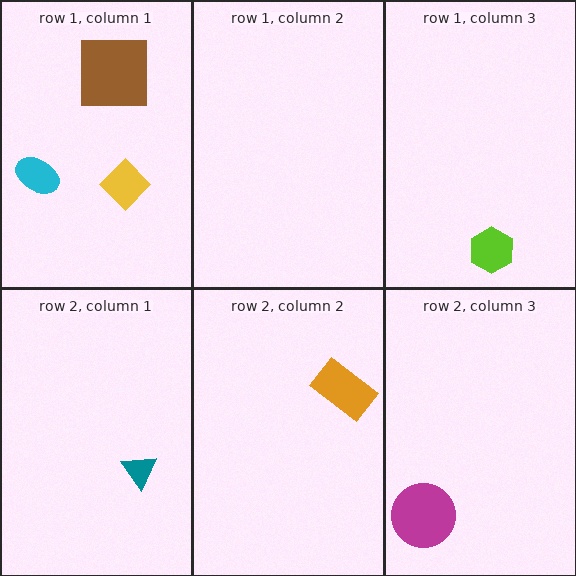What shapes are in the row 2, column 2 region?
The orange rectangle.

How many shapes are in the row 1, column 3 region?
1.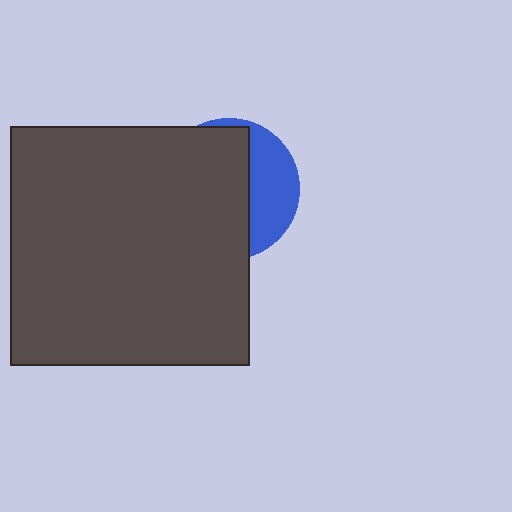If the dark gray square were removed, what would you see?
You would see the complete blue circle.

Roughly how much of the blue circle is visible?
A small part of it is visible (roughly 34%).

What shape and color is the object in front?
The object in front is a dark gray square.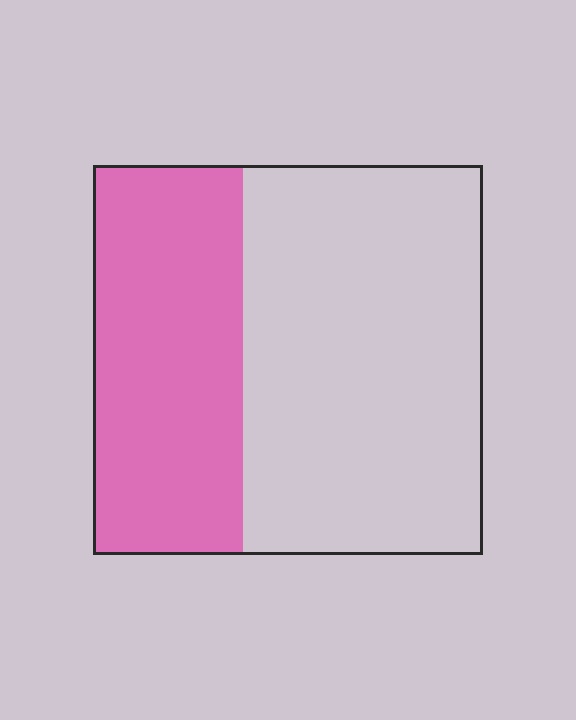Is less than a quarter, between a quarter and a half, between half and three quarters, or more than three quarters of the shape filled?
Between a quarter and a half.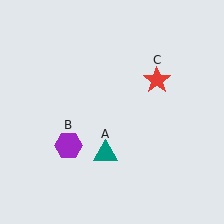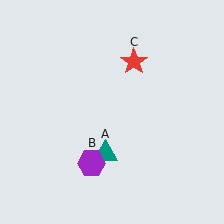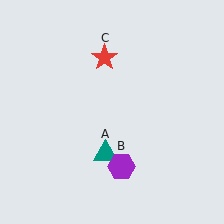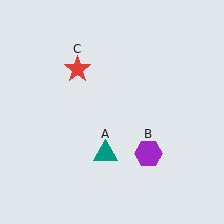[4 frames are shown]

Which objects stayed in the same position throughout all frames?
Teal triangle (object A) remained stationary.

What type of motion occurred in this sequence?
The purple hexagon (object B), red star (object C) rotated counterclockwise around the center of the scene.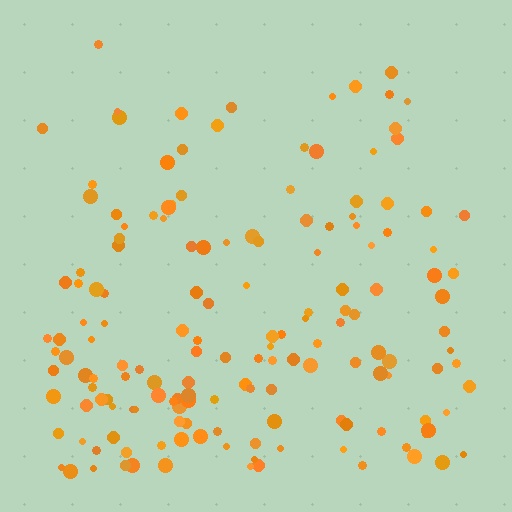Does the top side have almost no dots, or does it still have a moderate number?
Still a moderate number, just noticeably fewer than the bottom.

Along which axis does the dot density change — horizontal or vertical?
Vertical.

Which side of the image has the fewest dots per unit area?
The top.